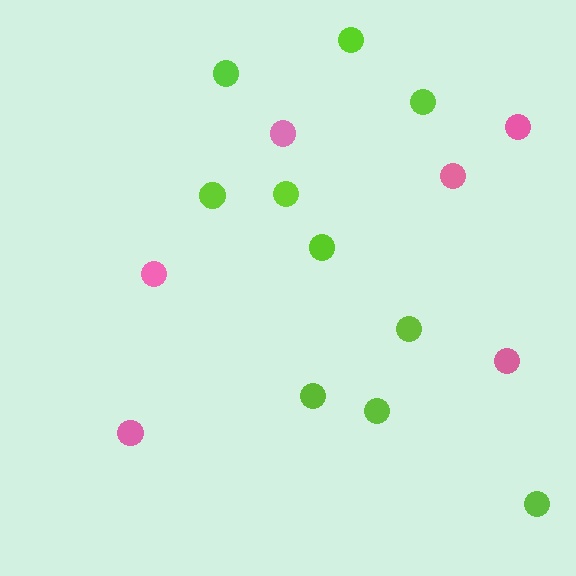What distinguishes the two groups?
There are 2 groups: one group of pink circles (6) and one group of lime circles (10).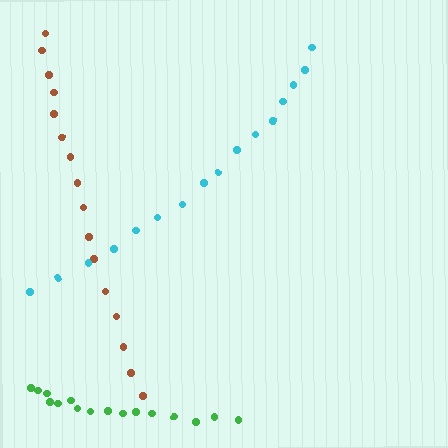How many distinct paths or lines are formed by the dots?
There are 3 distinct paths.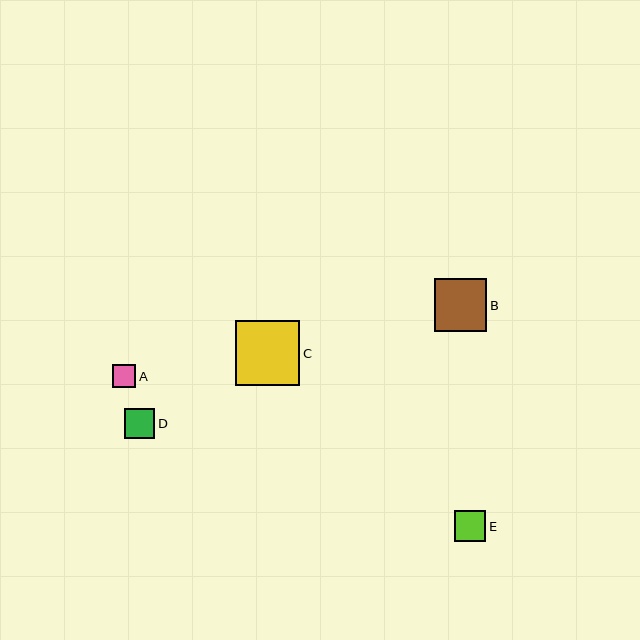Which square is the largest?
Square C is the largest with a size of approximately 64 pixels.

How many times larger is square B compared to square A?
Square B is approximately 2.3 times the size of square A.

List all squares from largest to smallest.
From largest to smallest: C, B, E, D, A.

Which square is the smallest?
Square A is the smallest with a size of approximately 23 pixels.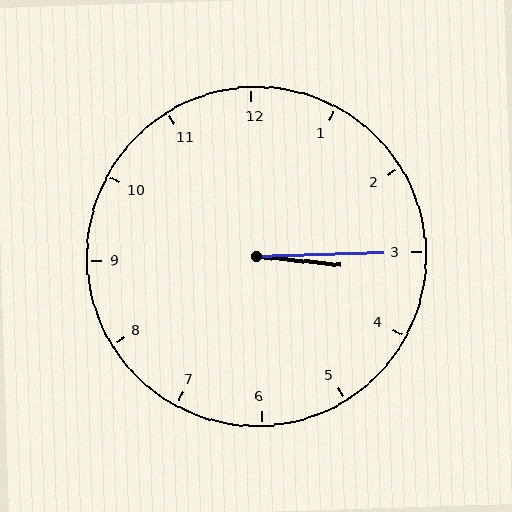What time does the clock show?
3:15.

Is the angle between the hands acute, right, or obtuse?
It is acute.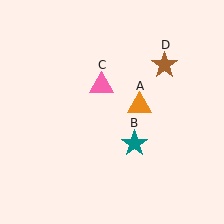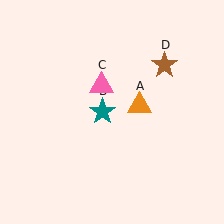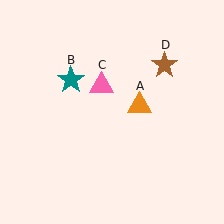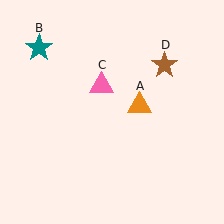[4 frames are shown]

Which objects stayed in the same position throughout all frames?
Orange triangle (object A) and pink triangle (object C) and brown star (object D) remained stationary.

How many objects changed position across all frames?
1 object changed position: teal star (object B).